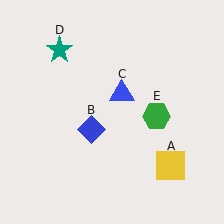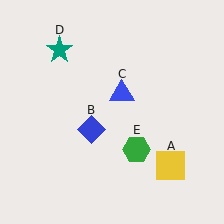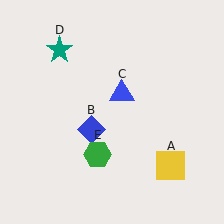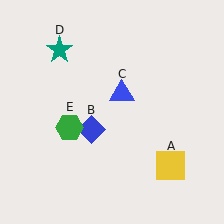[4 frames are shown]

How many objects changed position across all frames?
1 object changed position: green hexagon (object E).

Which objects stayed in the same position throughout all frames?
Yellow square (object A) and blue diamond (object B) and blue triangle (object C) and teal star (object D) remained stationary.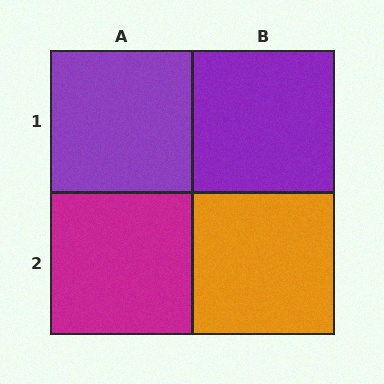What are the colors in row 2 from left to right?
Magenta, orange.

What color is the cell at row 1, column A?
Purple.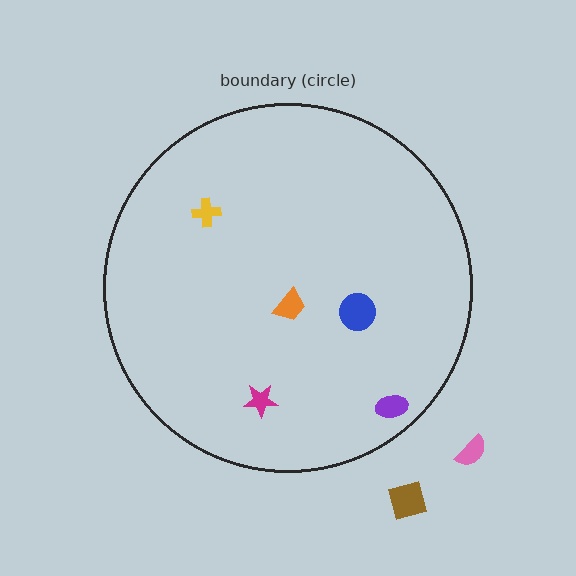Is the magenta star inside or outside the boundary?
Inside.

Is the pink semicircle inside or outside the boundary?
Outside.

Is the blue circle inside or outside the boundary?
Inside.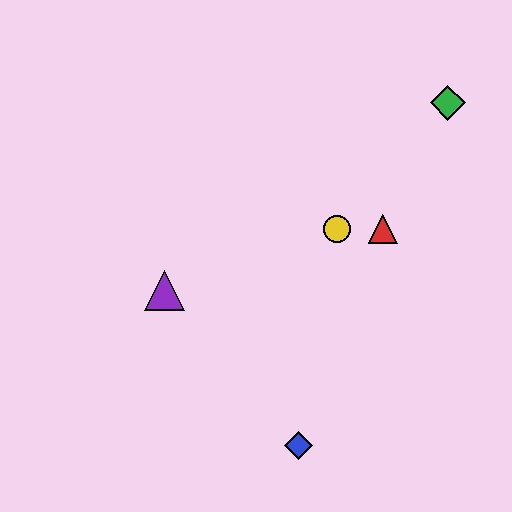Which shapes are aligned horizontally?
The red triangle, the yellow circle are aligned horizontally.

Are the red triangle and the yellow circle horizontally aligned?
Yes, both are at y≈229.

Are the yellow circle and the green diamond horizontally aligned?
No, the yellow circle is at y≈229 and the green diamond is at y≈103.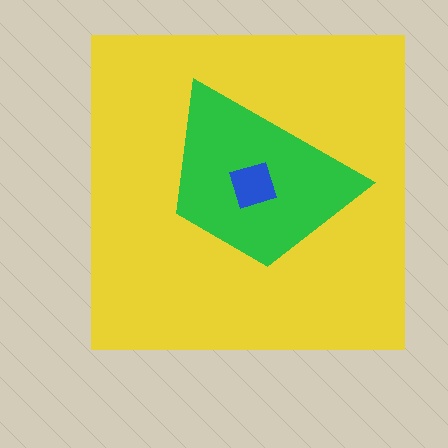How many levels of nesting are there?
3.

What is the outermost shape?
The yellow square.